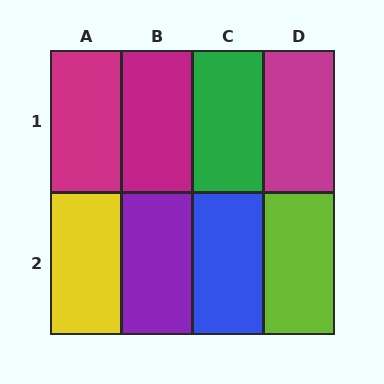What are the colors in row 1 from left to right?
Magenta, magenta, green, magenta.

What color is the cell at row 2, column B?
Purple.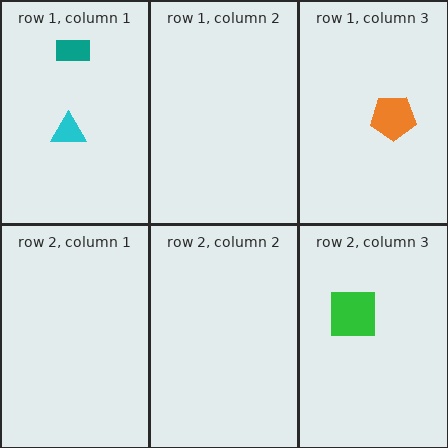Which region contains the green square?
The row 2, column 3 region.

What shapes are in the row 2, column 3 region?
The green square.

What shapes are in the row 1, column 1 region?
The teal rectangle, the cyan triangle.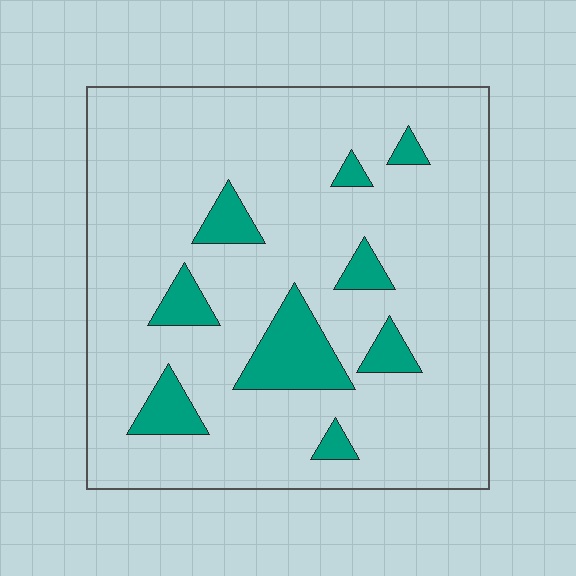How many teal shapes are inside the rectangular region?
9.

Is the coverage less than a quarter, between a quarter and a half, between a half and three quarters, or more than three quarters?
Less than a quarter.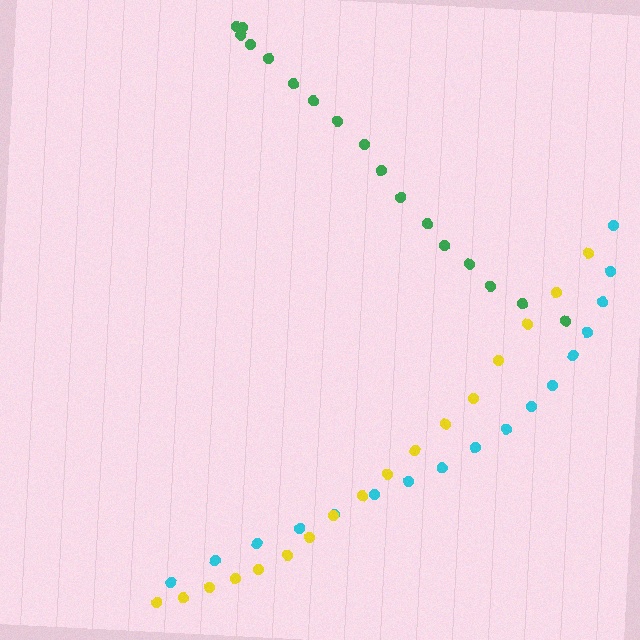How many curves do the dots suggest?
There are 3 distinct paths.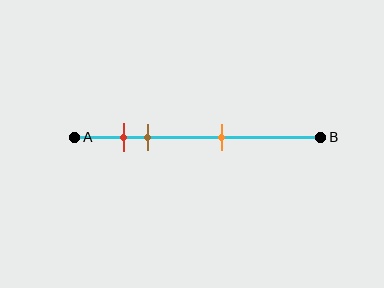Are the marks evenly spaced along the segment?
No, the marks are not evenly spaced.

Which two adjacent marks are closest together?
The red and brown marks are the closest adjacent pair.